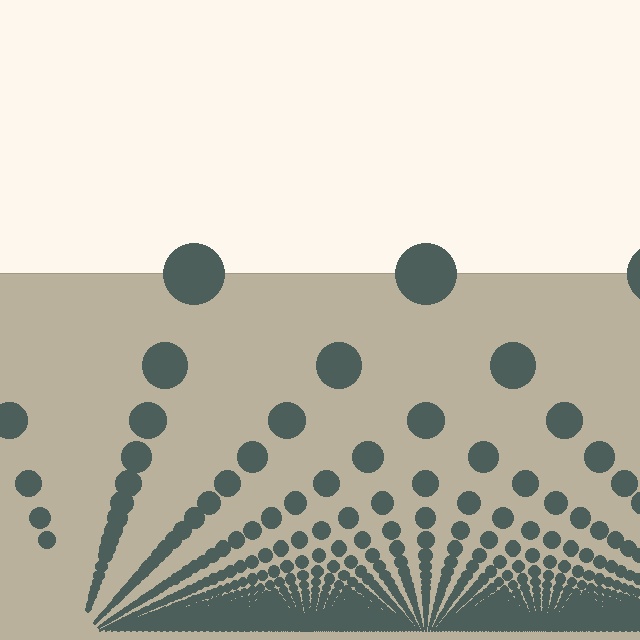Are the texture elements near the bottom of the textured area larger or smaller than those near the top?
Smaller. The gradient is inverted — elements near the bottom are smaller and denser.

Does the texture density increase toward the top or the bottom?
Density increases toward the bottom.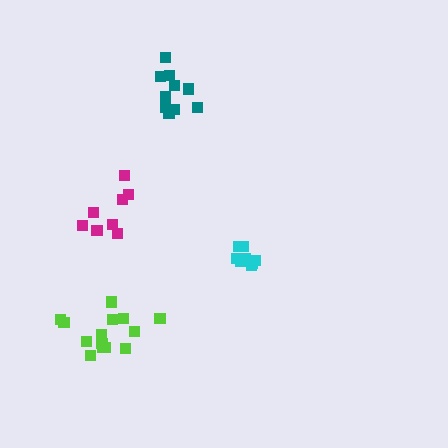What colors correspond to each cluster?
The clusters are colored: teal, lime, cyan, magenta.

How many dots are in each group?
Group 1: 10 dots, Group 2: 14 dots, Group 3: 8 dots, Group 4: 8 dots (40 total).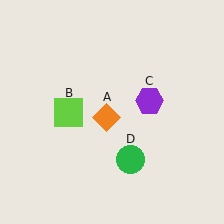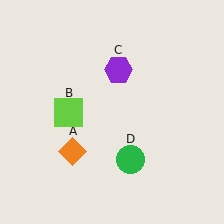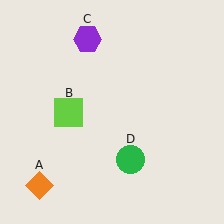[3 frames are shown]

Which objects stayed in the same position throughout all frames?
Lime square (object B) and green circle (object D) remained stationary.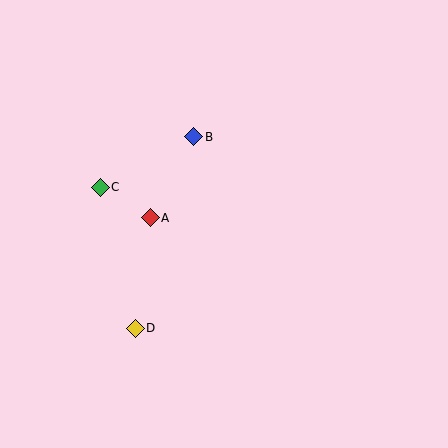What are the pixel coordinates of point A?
Point A is at (150, 218).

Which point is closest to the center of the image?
Point A at (150, 218) is closest to the center.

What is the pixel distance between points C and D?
The distance between C and D is 145 pixels.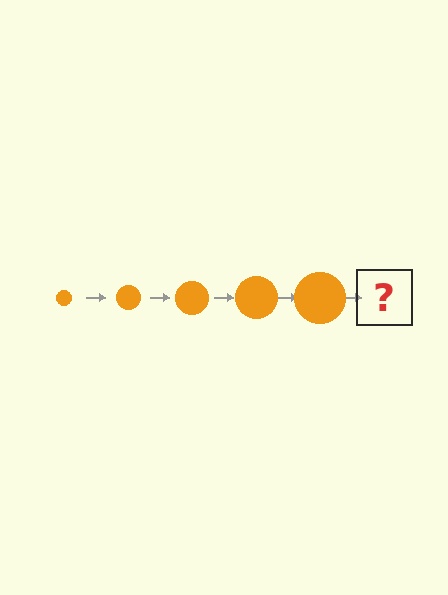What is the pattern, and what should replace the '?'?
The pattern is that the circle gets progressively larger each step. The '?' should be an orange circle, larger than the previous one.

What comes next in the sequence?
The next element should be an orange circle, larger than the previous one.